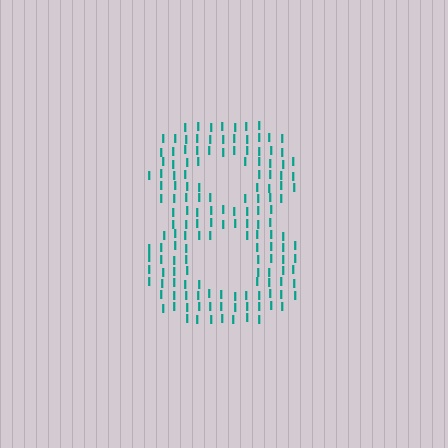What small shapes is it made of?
It is made of small letter I's.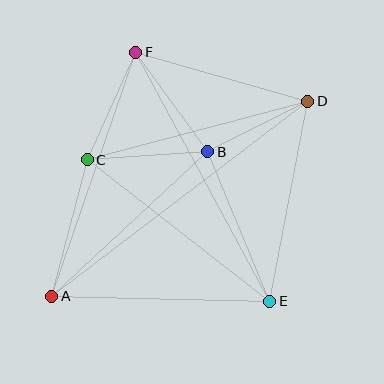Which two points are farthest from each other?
Points A and D are farthest from each other.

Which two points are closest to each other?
Points B and D are closest to each other.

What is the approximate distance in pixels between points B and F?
The distance between B and F is approximately 123 pixels.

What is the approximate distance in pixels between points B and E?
The distance between B and E is approximately 162 pixels.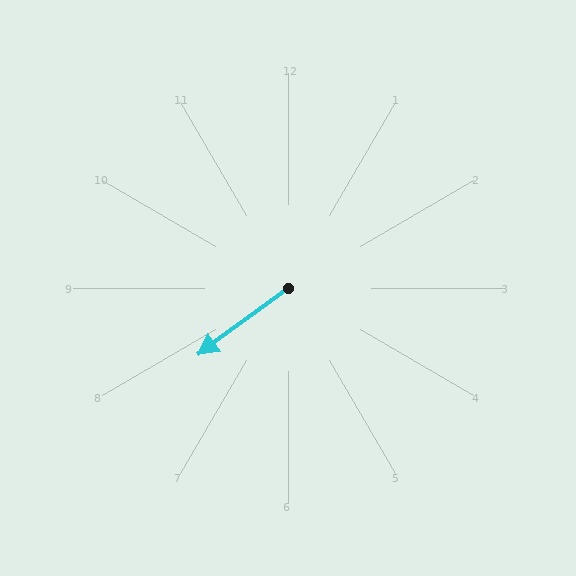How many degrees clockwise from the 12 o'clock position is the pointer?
Approximately 234 degrees.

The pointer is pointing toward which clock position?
Roughly 8 o'clock.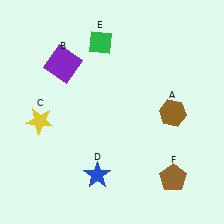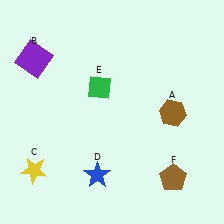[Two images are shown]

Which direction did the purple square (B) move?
The purple square (B) moved left.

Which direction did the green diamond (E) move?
The green diamond (E) moved down.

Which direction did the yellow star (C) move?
The yellow star (C) moved down.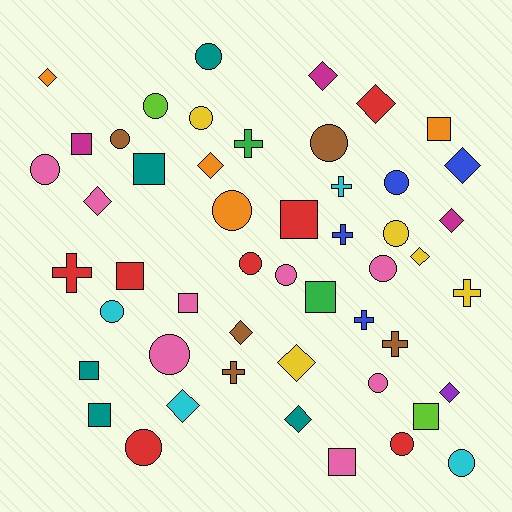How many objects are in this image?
There are 50 objects.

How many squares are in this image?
There are 11 squares.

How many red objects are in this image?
There are 7 red objects.